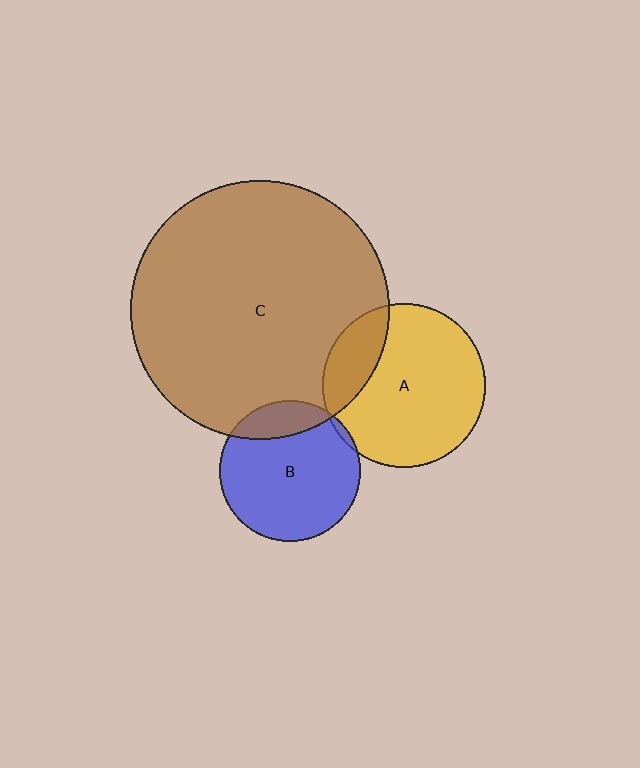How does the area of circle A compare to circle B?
Approximately 1.3 times.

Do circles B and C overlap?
Yes.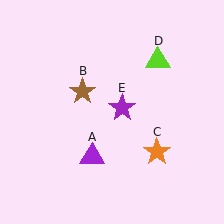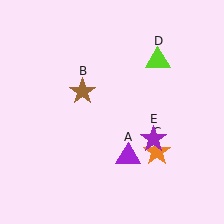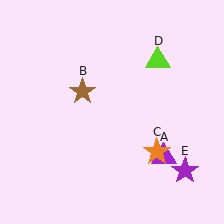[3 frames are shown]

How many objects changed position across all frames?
2 objects changed position: purple triangle (object A), purple star (object E).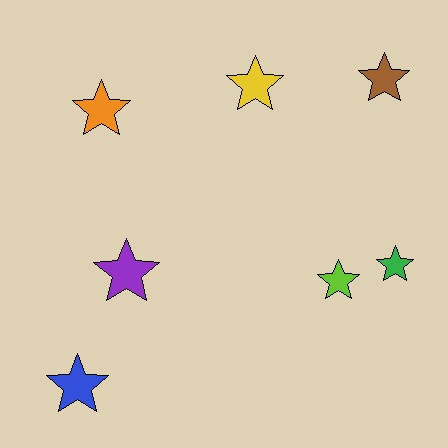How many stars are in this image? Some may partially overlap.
There are 7 stars.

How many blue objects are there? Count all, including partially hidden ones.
There is 1 blue object.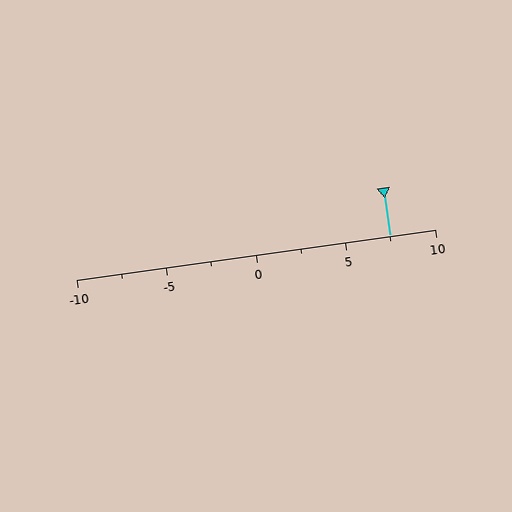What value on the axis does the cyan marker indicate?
The marker indicates approximately 7.5.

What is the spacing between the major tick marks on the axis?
The major ticks are spaced 5 apart.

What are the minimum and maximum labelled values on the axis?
The axis runs from -10 to 10.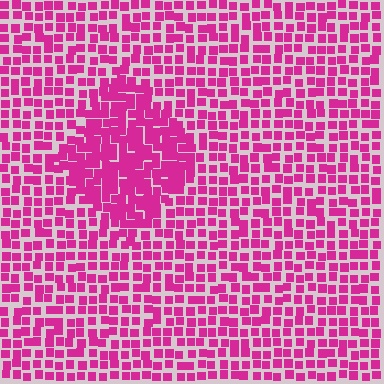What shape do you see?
I see a diamond.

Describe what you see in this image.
The image contains small magenta elements arranged at two different densities. A diamond-shaped region is visible where the elements are more densely packed than the surrounding area.